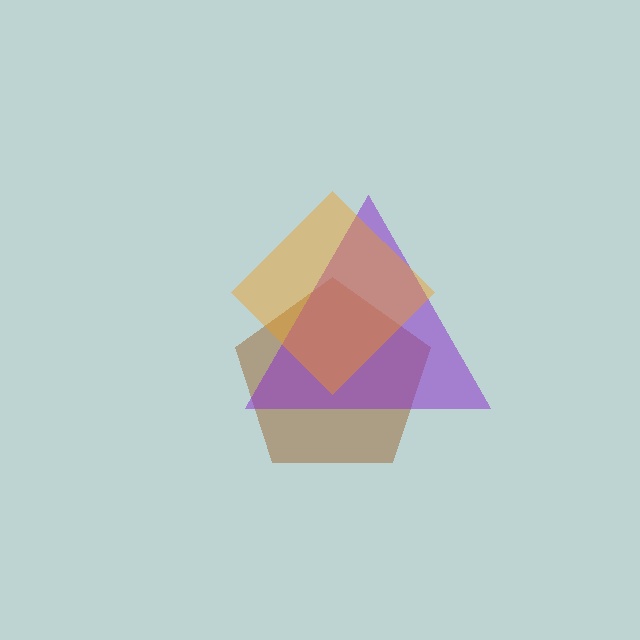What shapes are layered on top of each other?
The layered shapes are: a brown pentagon, a purple triangle, an orange diamond.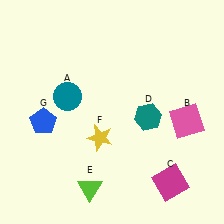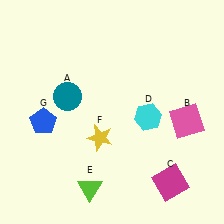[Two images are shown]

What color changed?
The hexagon (D) changed from teal in Image 1 to cyan in Image 2.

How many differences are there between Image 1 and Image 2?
There is 1 difference between the two images.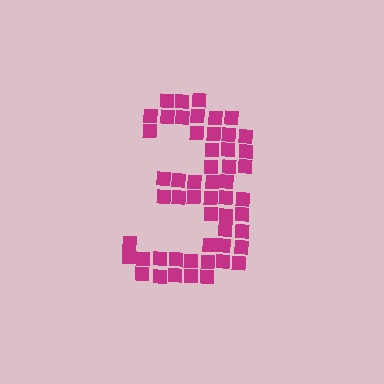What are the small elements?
The small elements are squares.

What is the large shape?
The large shape is the digit 3.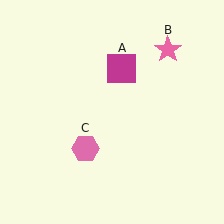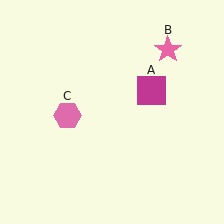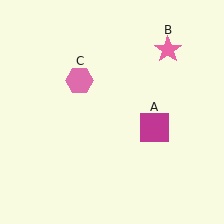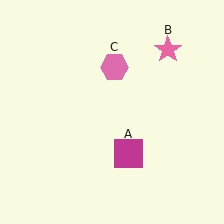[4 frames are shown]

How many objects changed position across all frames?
2 objects changed position: magenta square (object A), pink hexagon (object C).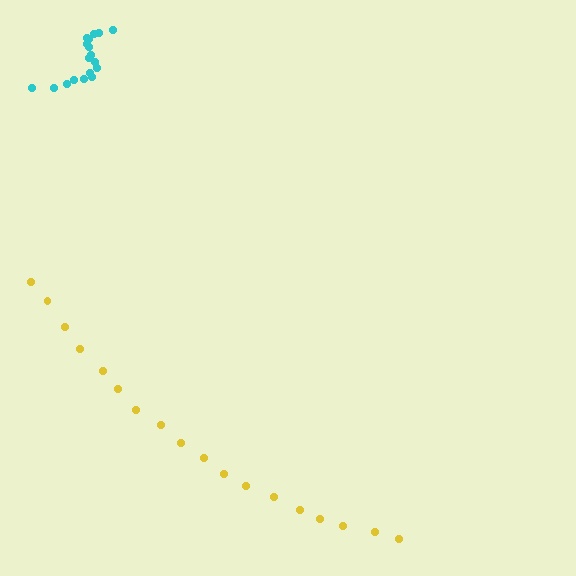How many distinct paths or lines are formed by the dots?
There are 2 distinct paths.